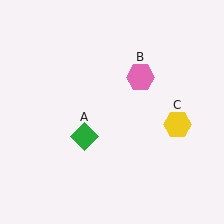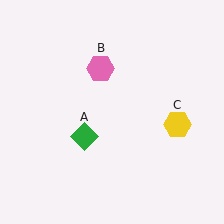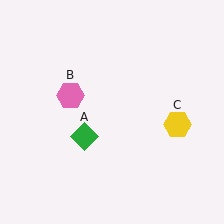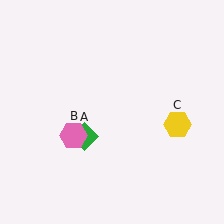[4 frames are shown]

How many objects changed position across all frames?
1 object changed position: pink hexagon (object B).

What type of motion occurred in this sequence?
The pink hexagon (object B) rotated counterclockwise around the center of the scene.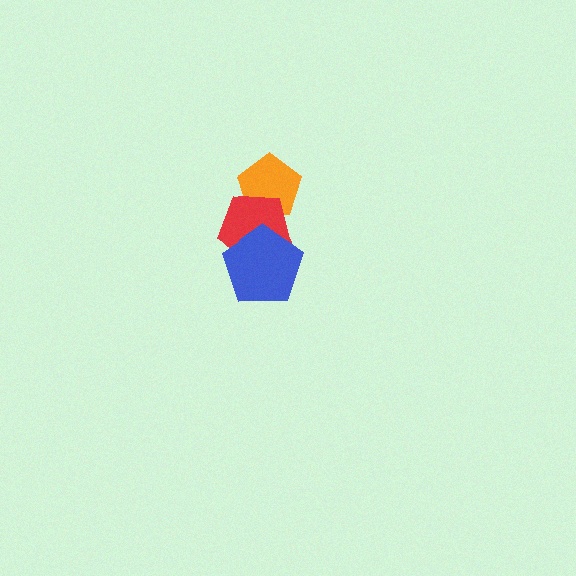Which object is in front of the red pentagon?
The blue pentagon is in front of the red pentagon.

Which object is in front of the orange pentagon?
The red pentagon is in front of the orange pentagon.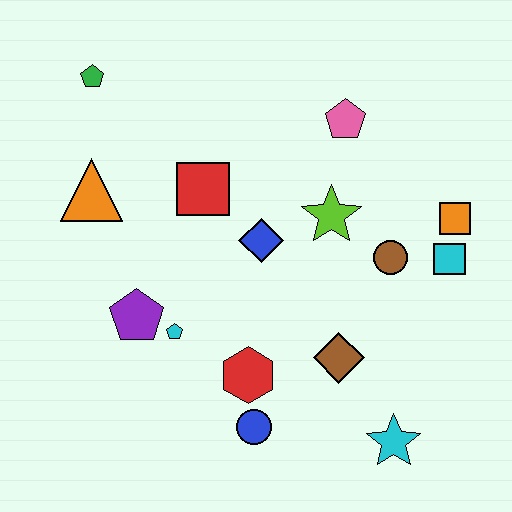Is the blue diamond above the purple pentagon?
Yes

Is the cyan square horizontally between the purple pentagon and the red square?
No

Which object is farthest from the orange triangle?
The cyan star is farthest from the orange triangle.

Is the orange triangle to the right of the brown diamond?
No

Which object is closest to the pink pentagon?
The lime star is closest to the pink pentagon.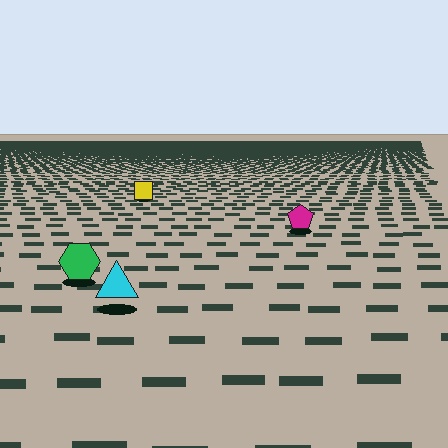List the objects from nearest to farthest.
From nearest to farthest: the cyan triangle, the green hexagon, the magenta pentagon, the yellow square.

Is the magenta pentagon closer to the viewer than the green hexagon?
No. The green hexagon is closer — you can tell from the texture gradient: the ground texture is coarser near it.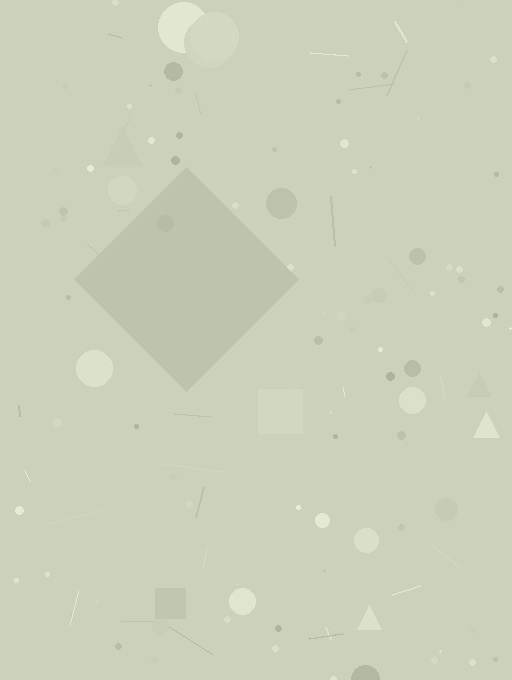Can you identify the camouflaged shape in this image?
The camouflaged shape is a diamond.